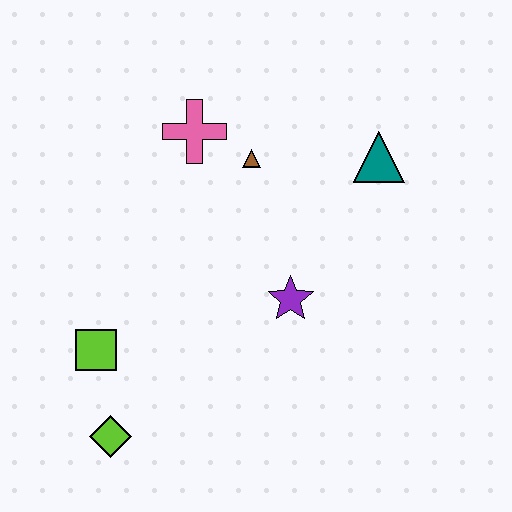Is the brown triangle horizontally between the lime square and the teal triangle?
Yes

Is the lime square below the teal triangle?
Yes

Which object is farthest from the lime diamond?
The teal triangle is farthest from the lime diamond.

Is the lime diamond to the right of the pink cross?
No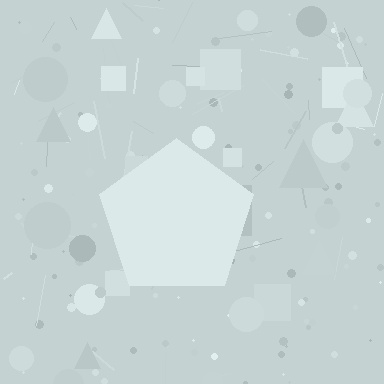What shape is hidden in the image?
A pentagon is hidden in the image.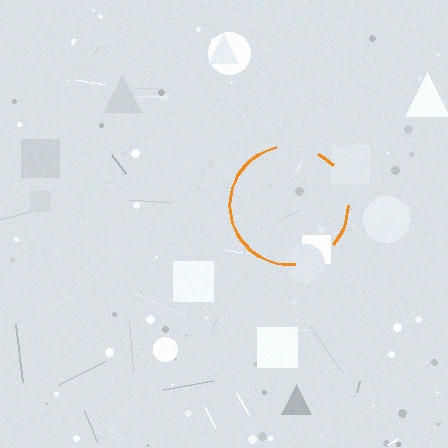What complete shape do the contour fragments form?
The contour fragments form a circle.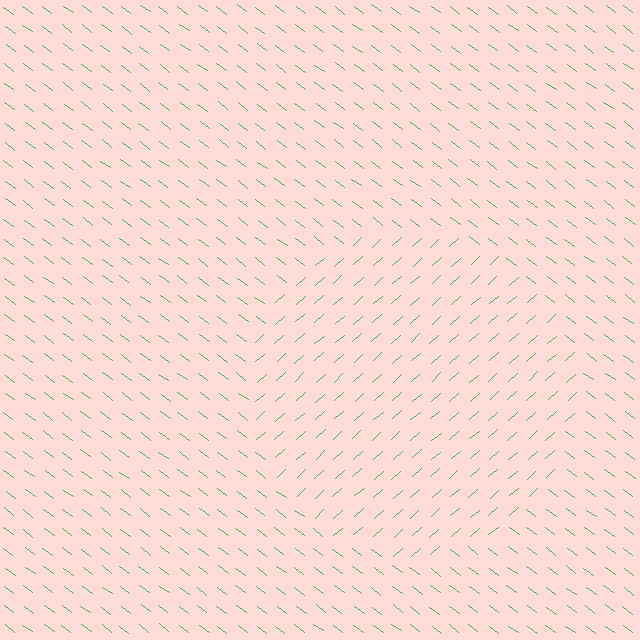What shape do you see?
I see a circle.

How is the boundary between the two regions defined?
The boundary is defined purely by a change in line orientation (approximately 79 degrees difference). All lines are the same color and thickness.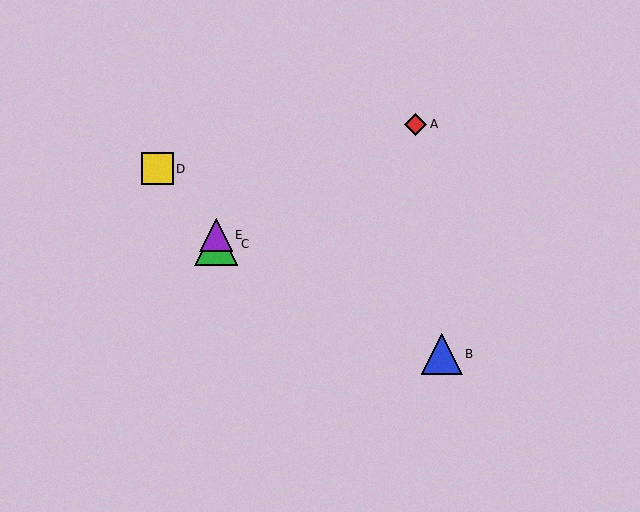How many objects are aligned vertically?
2 objects (C, E) are aligned vertically.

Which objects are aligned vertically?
Objects C, E are aligned vertically.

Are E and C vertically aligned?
Yes, both are at x≈216.